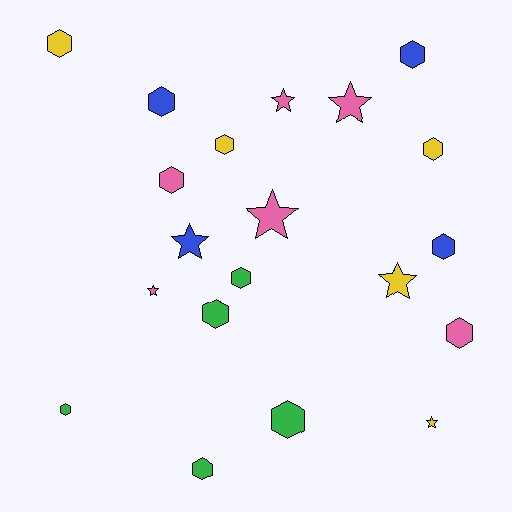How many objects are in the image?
There are 20 objects.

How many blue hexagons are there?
There are 3 blue hexagons.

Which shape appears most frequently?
Hexagon, with 13 objects.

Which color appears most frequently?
Pink, with 6 objects.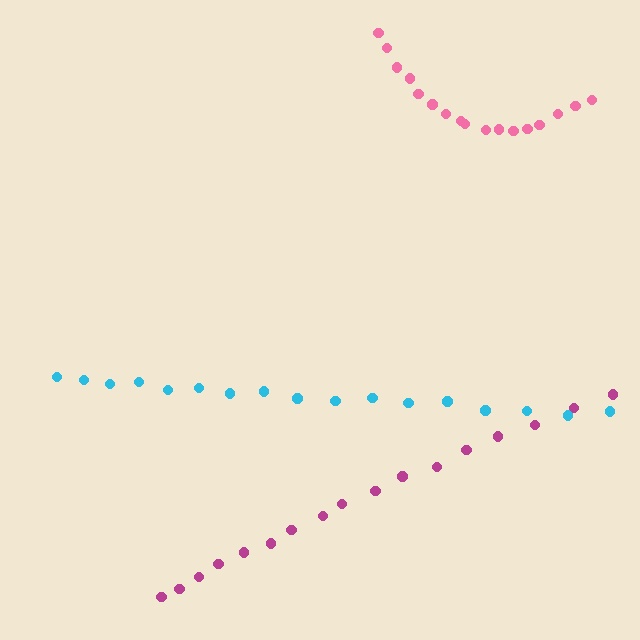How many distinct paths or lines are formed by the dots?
There are 3 distinct paths.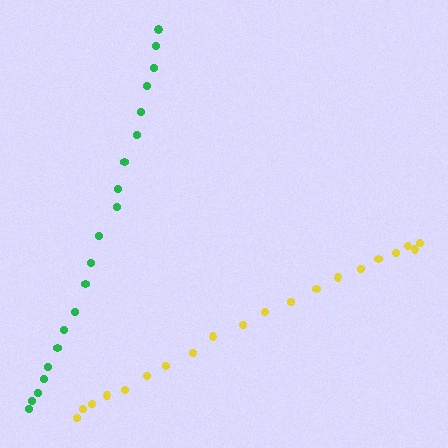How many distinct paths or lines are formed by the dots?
There are 2 distinct paths.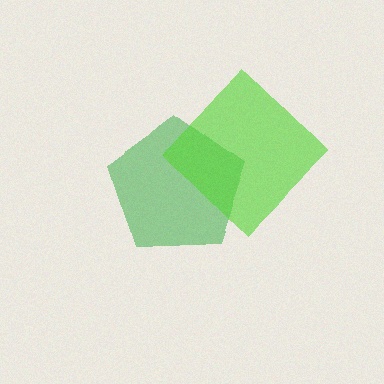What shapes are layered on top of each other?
The layered shapes are: a green pentagon, a lime diamond.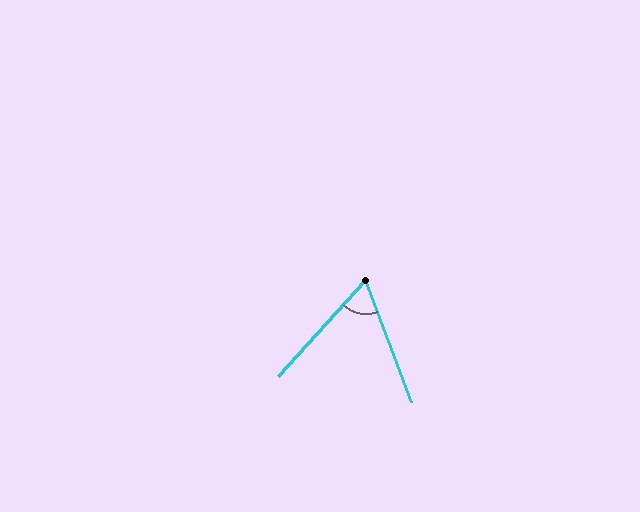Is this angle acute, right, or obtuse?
It is acute.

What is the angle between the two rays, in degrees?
Approximately 63 degrees.